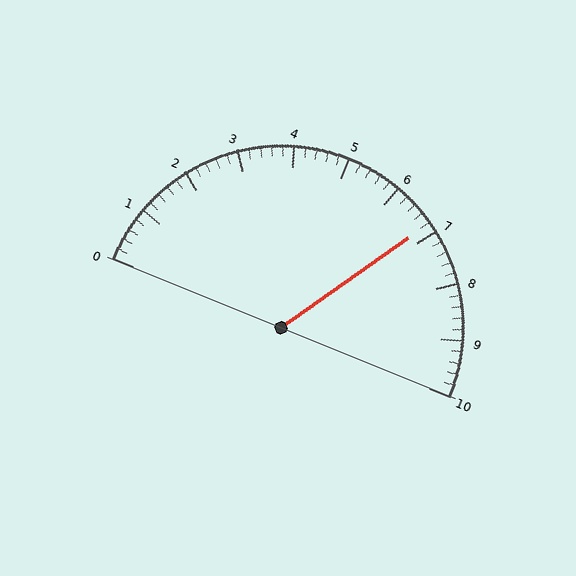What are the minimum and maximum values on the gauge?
The gauge ranges from 0 to 10.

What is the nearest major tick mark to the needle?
The nearest major tick mark is 7.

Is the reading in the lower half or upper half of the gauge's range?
The reading is in the upper half of the range (0 to 10).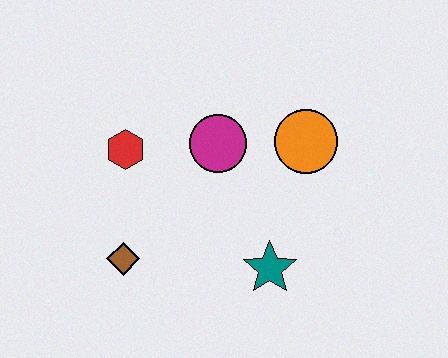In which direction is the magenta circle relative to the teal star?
The magenta circle is above the teal star.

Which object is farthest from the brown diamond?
The orange circle is farthest from the brown diamond.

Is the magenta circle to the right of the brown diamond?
Yes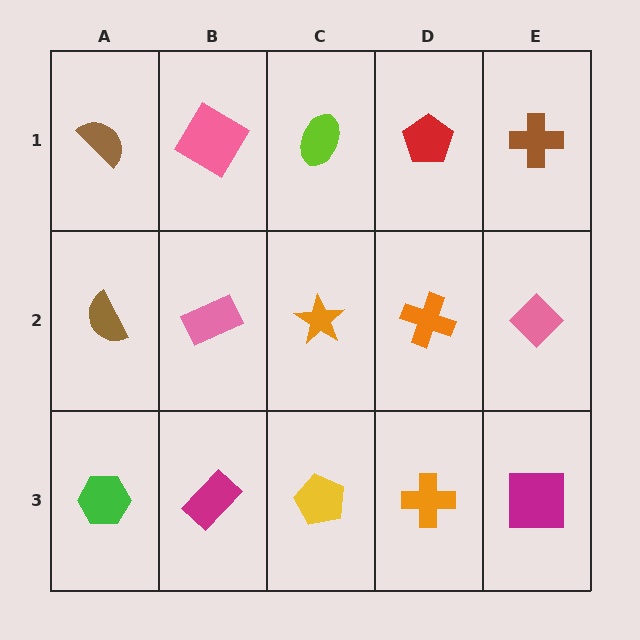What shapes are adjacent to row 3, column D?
An orange cross (row 2, column D), a yellow pentagon (row 3, column C), a magenta square (row 3, column E).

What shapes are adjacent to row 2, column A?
A brown semicircle (row 1, column A), a green hexagon (row 3, column A), a pink rectangle (row 2, column B).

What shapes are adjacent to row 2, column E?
A brown cross (row 1, column E), a magenta square (row 3, column E), an orange cross (row 2, column D).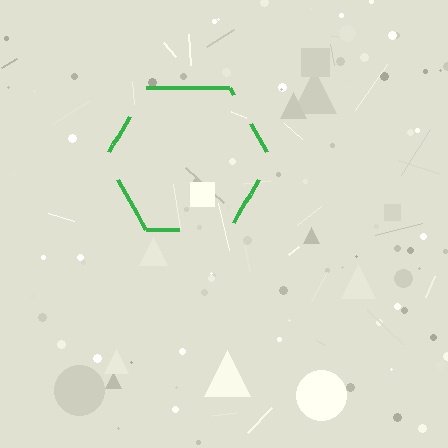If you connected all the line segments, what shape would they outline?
They would outline a hexagon.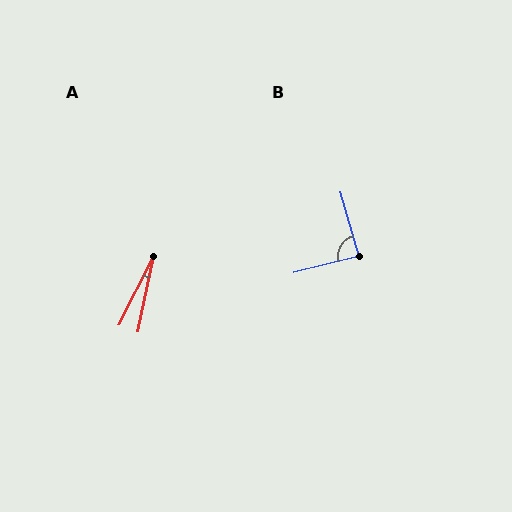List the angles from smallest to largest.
A (15°), B (88°).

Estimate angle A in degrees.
Approximately 15 degrees.